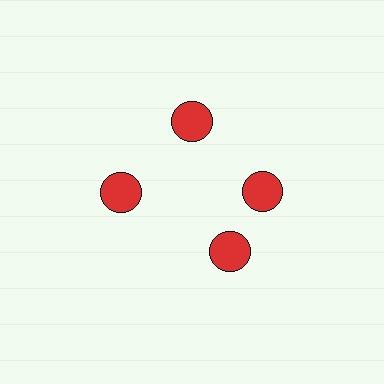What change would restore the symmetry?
The symmetry would be restored by rotating it back into even spacing with its neighbors so that all 4 circles sit at equal angles and equal distance from the center.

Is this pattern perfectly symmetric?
No. The 4 red circles are arranged in a ring, but one element near the 6 o'clock position is rotated out of alignment along the ring, breaking the 4-fold rotational symmetry.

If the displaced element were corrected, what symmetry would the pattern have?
It would have 4-fold rotational symmetry — the pattern would map onto itself every 90 degrees.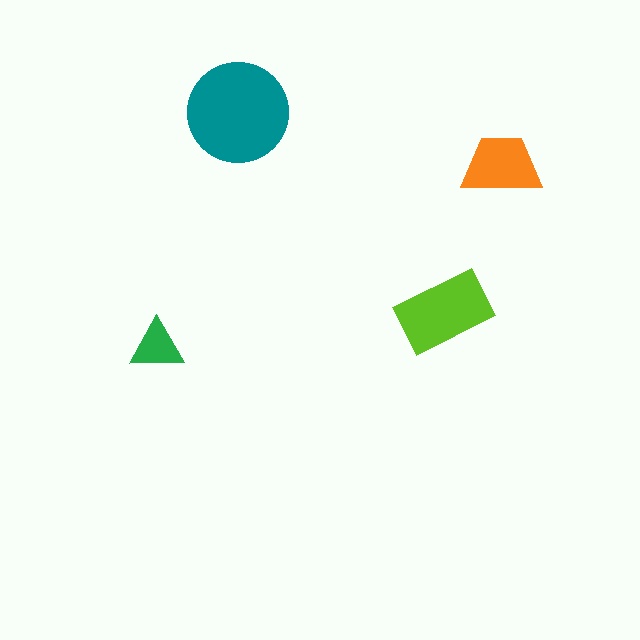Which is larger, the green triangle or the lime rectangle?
The lime rectangle.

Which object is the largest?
The teal circle.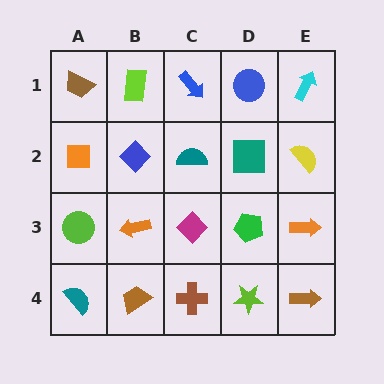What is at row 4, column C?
A brown cross.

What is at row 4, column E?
A brown arrow.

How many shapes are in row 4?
5 shapes.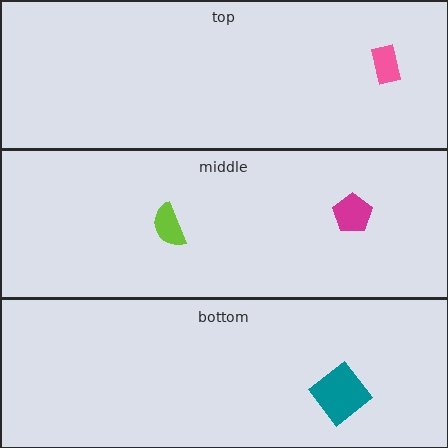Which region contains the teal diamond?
The bottom region.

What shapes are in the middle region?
The magenta pentagon, the lime semicircle.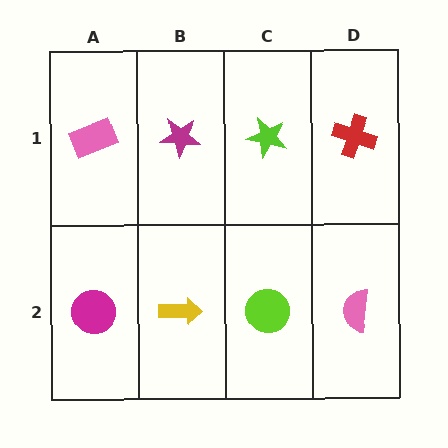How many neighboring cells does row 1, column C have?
3.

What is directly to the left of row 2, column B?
A magenta circle.